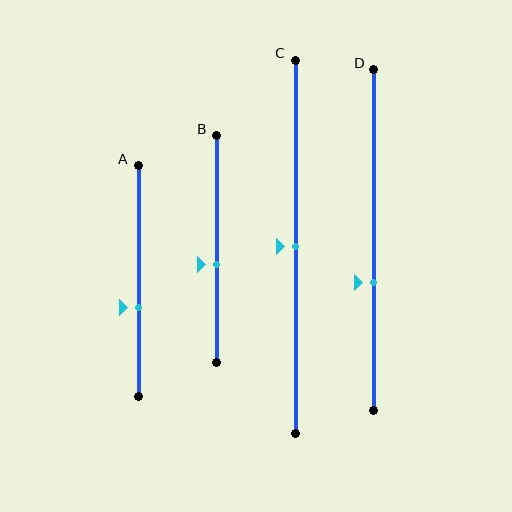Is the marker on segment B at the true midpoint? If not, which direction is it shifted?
No, the marker on segment B is shifted downward by about 7% of the segment length.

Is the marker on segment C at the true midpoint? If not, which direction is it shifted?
Yes, the marker on segment C is at the true midpoint.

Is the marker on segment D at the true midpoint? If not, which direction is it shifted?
No, the marker on segment D is shifted downward by about 12% of the segment length.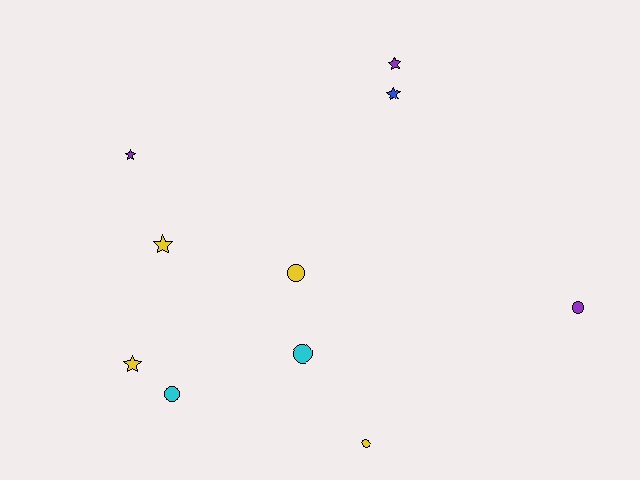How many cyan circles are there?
There are 2 cyan circles.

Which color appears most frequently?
Yellow, with 4 objects.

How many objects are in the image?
There are 10 objects.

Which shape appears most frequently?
Circle, with 5 objects.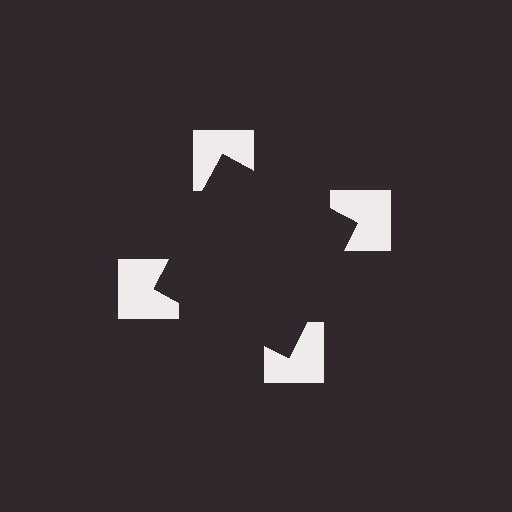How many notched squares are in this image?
There are 4 — one at each vertex of the illusory square.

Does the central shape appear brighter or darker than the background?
It typically appears slightly darker than the background, even though no actual brightness change is drawn.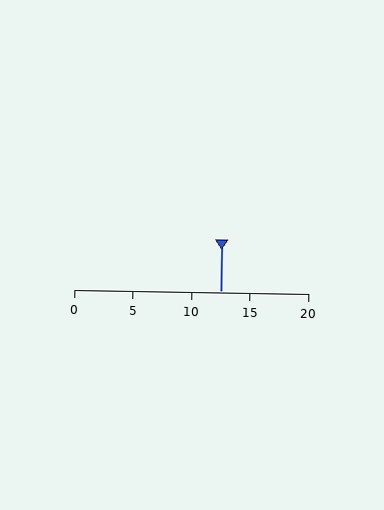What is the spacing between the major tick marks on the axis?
The major ticks are spaced 5 apart.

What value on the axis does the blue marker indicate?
The marker indicates approximately 12.5.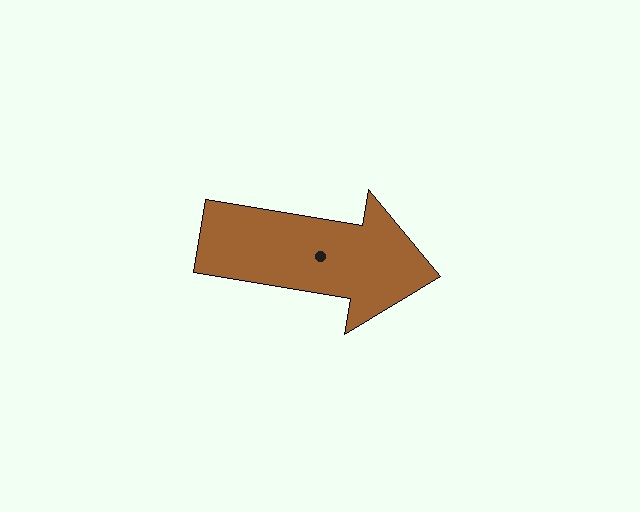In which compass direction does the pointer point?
East.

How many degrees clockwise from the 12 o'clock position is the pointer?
Approximately 99 degrees.